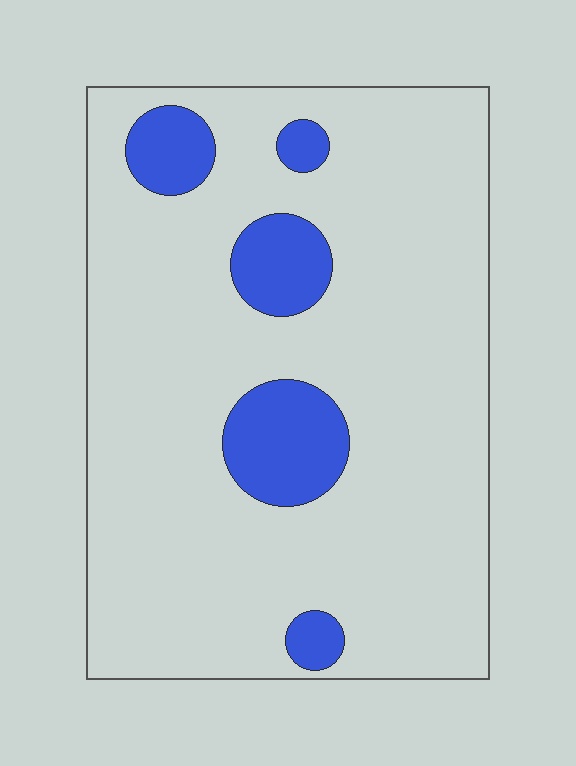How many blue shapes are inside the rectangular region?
5.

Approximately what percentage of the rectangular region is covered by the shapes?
Approximately 15%.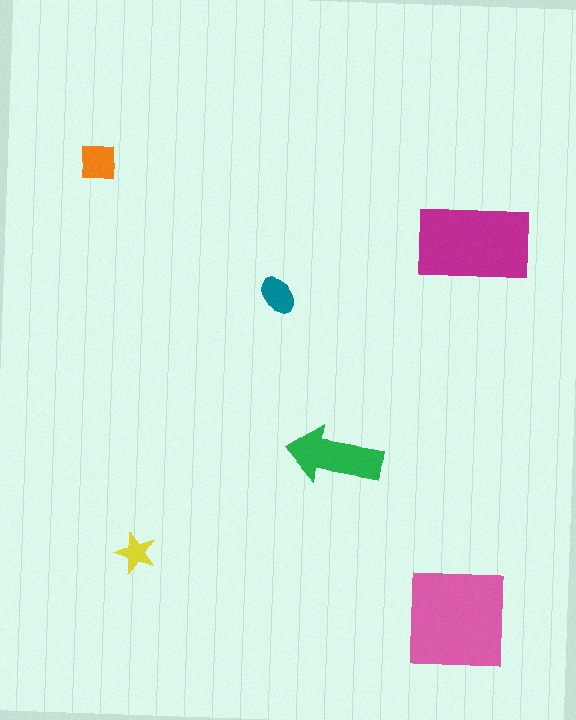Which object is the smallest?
The yellow star.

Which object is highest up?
The orange square is topmost.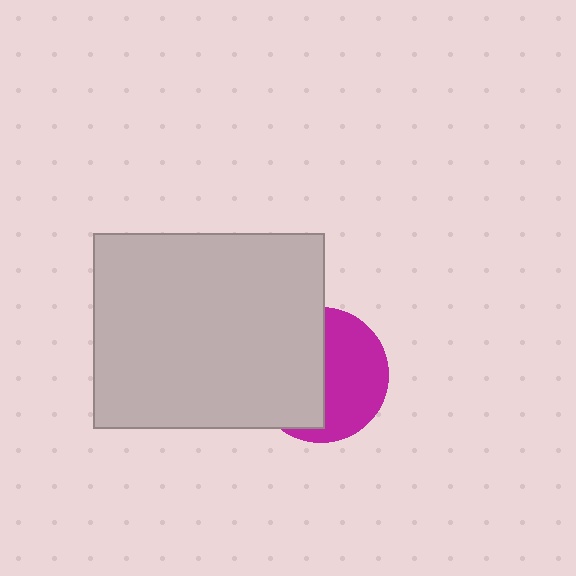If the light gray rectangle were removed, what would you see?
You would see the complete magenta circle.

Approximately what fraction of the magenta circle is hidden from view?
Roughly 51% of the magenta circle is hidden behind the light gray rectangle.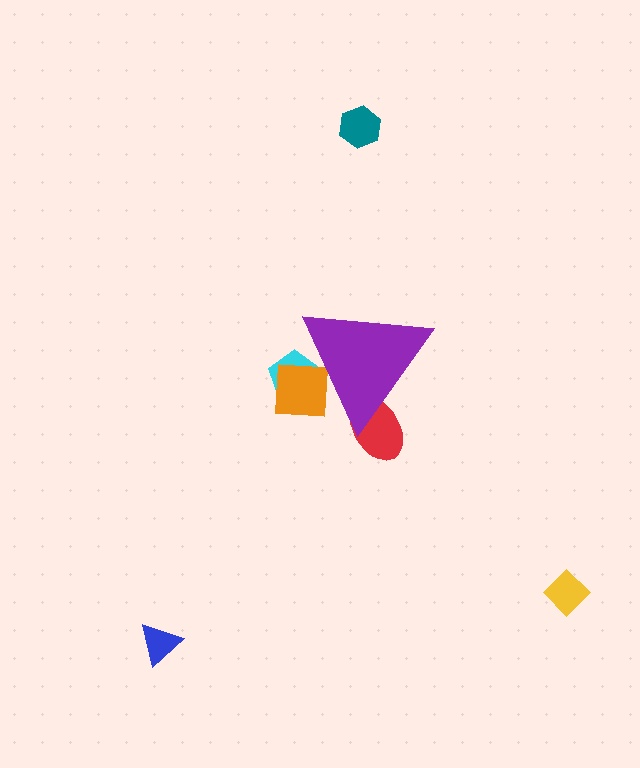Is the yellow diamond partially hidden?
No, the yellow diamond is fully visible.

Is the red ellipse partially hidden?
Yes, the red ellipse is partially hidden behind the purple triangle.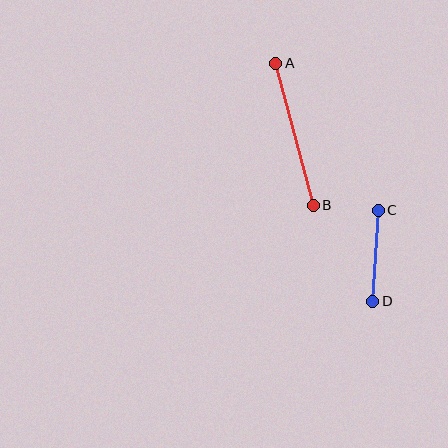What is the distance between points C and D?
The distance is approximately 91 pixels.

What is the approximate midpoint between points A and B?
The midpoint is at approximately (294, 134) pixels.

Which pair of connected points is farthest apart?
Points A and B are farthest apart.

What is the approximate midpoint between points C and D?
The midpoint is at approximately (376, 256) pixels.